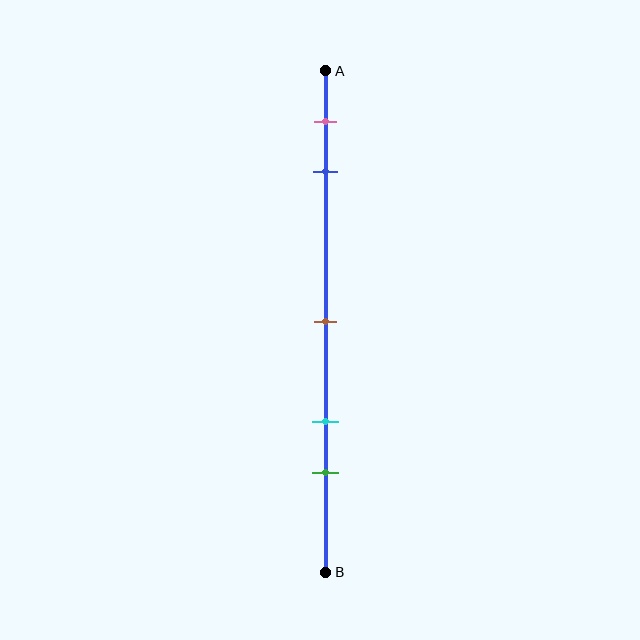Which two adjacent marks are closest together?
The pink and blue marks are the closest adjacent pair.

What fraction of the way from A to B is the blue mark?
The blue mark is approximately 20% (0.2) of the way from A to B.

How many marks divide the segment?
There are 5 marks dividing the segment.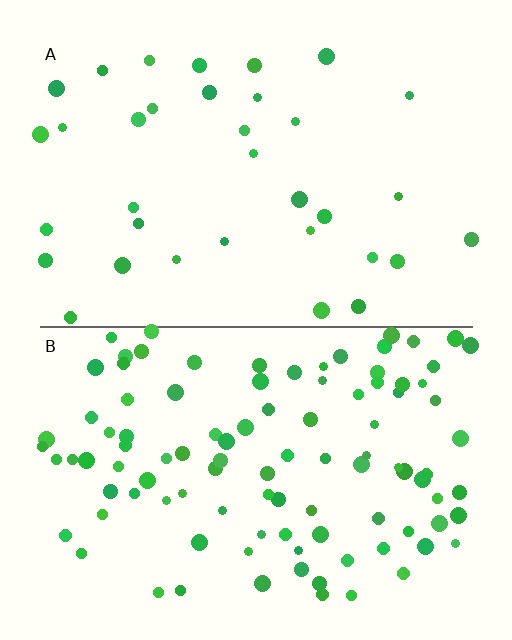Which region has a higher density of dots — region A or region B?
B (the bottom).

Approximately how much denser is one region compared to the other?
Approximately 3.1× — region B over region A.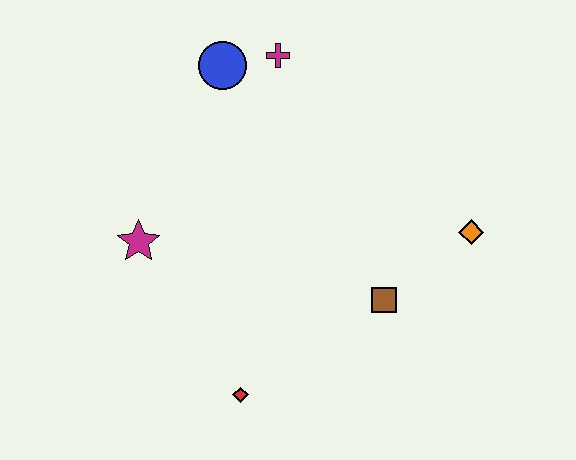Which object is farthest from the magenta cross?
The red diamond is farthest from the magenta cross.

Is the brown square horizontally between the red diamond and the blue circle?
No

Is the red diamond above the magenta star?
No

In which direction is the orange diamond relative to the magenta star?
The orange diamond is to the right of the magenta star.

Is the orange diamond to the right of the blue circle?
Yes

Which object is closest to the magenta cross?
The blue circle is closest to the magenta cross.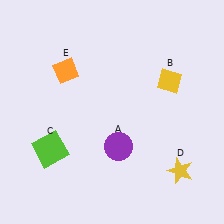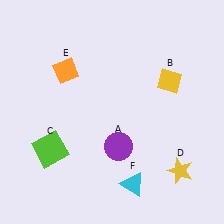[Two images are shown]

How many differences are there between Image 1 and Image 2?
There is 1 difference between the two images.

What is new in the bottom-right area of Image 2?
A cyan triangle (F) was added in the bottom-right area of Image 2.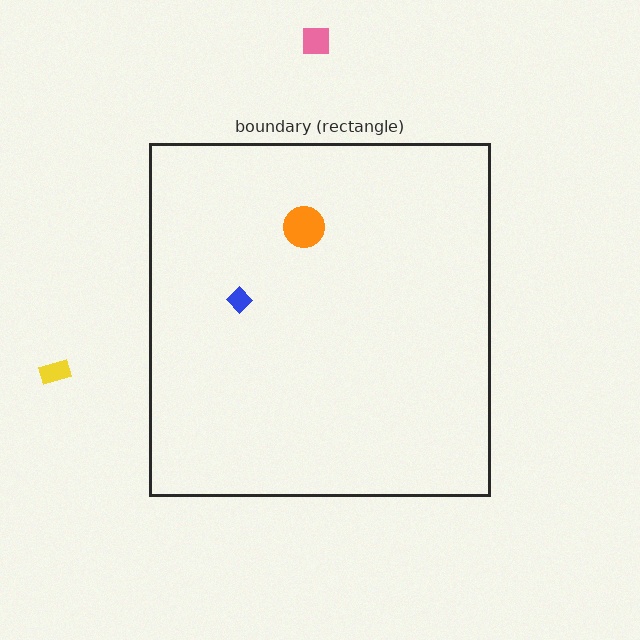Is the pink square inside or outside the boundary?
Outside.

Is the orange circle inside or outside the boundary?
Inside.